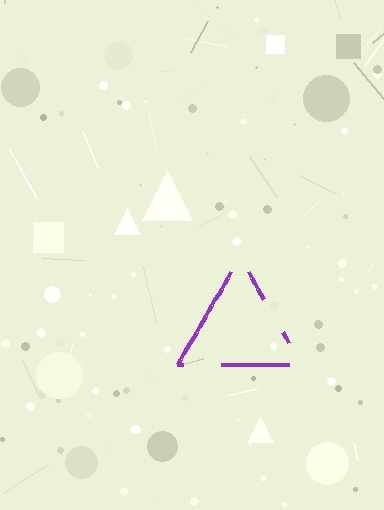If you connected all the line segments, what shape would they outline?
They would outline a triangle.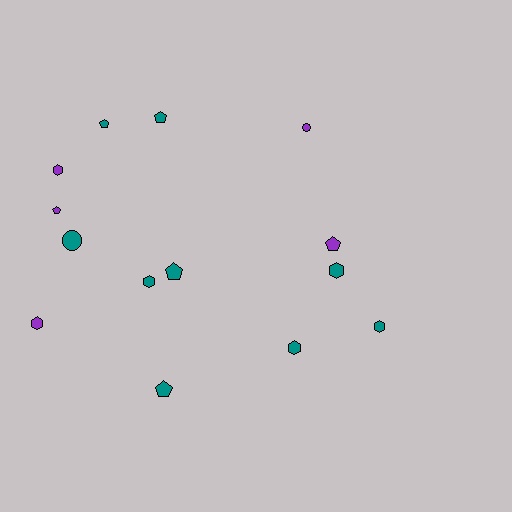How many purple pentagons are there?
There are 2 purple pentagons.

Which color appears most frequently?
Teal, with 9 objects.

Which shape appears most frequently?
Pentagon, with 6 objects.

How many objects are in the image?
There are 14 objects.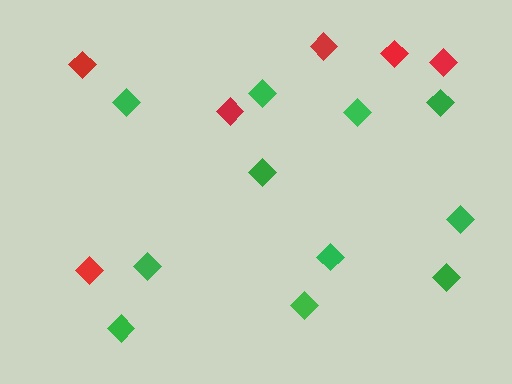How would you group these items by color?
There are 2 groups: one group of red diamonds (6) and one group of green diamonds (11).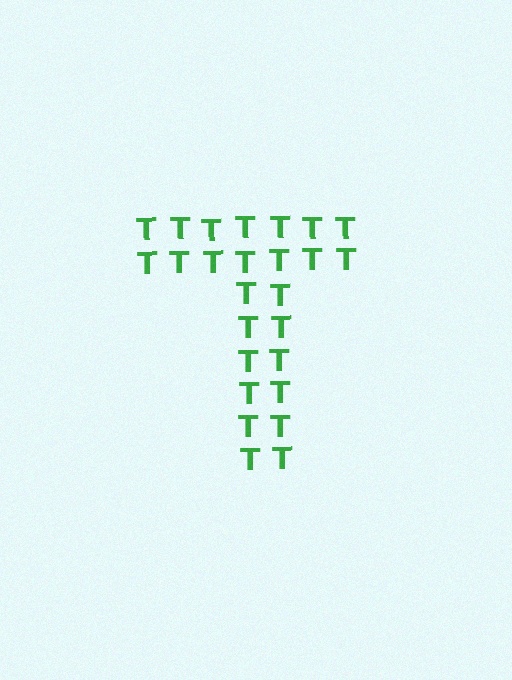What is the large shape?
The large shape is the letter T.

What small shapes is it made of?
It is made of small letter T's.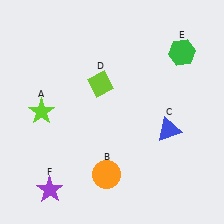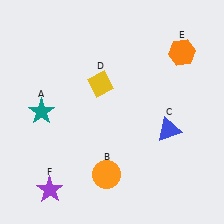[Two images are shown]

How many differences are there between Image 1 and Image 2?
There are 3 differences between the two images.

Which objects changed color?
A changed from lime to teal. D changed from lime to yellow. E changed from green to orange.